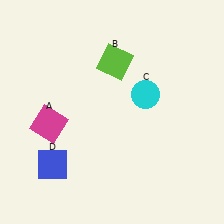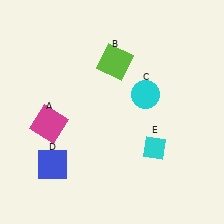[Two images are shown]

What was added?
A cyan diamond (E) was added in Image 2.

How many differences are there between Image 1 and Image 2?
There is 1 difference between the two images.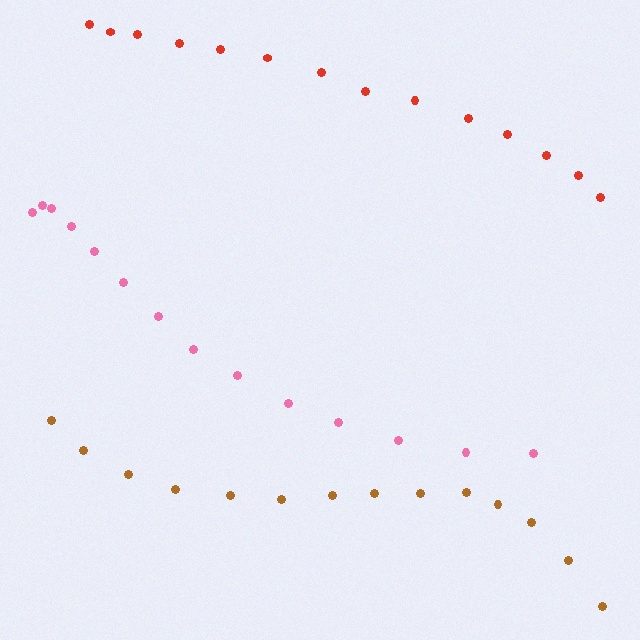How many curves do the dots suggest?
There are 3 distinct paths.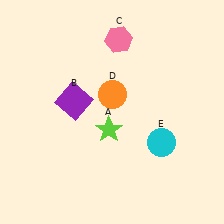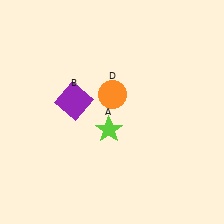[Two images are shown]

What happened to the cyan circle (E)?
The cyan circle (E) was removed in Image 2. It was in the bottom-right area of Image 1.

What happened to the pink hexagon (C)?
The pink hexagon (C) was removed in Image 2. It was in the top-right area of Image 1.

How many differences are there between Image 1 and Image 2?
There are 2 differences between the two images.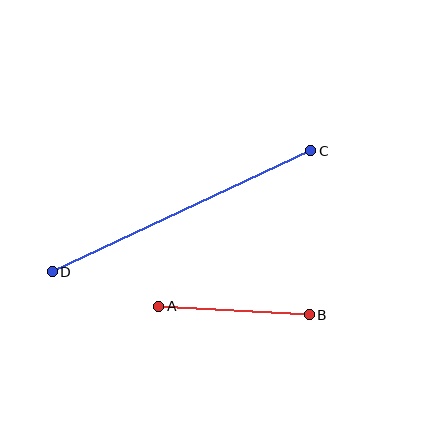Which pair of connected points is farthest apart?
Points C and D are farthest apart.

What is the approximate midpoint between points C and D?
The midpoint is at approximately (182, 211) pixels.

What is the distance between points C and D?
The distance is approximately 286 pixels.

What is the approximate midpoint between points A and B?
The midpoint is at approximately (234, 311) pixels.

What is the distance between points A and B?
The distance is approximately 151 pixels.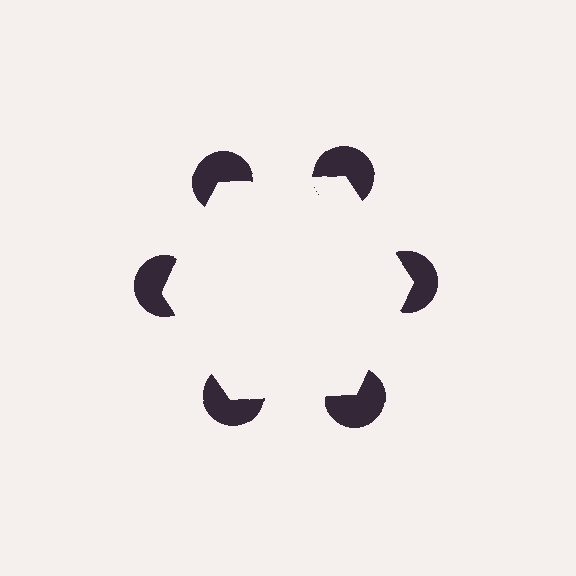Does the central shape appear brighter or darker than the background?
It typically appears slightly brighter than the background, even though no actual brightness change is drawn.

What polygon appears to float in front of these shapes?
An illusory hexagon — its edges are inferred from the aligned wedge cuts in the pac-man discs, not physically drawn.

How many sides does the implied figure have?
6 sides.